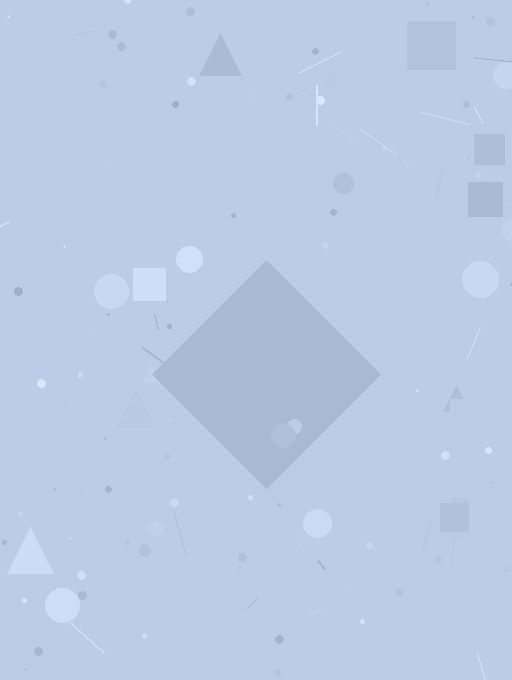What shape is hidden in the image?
A diamond is hidden in the image.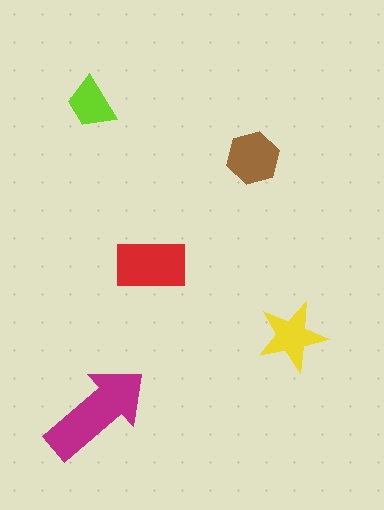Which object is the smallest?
The lime trapezoid.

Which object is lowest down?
The magenta arrow is bottommost.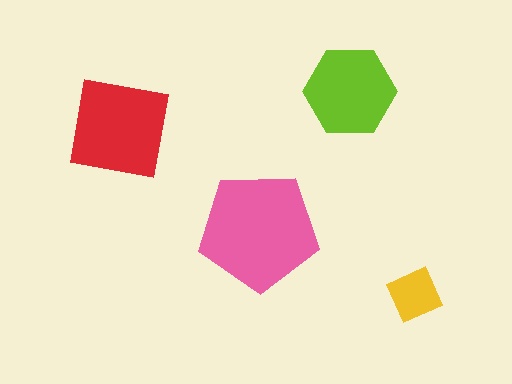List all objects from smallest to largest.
The yellow square, the lime hexagon, the red square, the pink pentagon.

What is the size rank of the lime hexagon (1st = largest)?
3rd.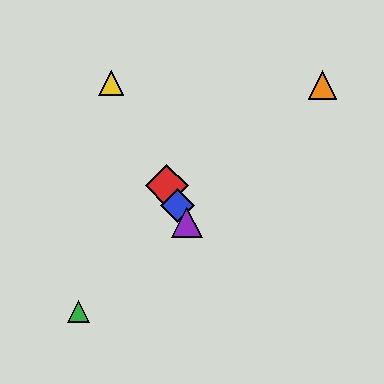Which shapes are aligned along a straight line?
The red diamond, the blue diamond, the yellow triangle, the purple triangle are aligned along a straight line.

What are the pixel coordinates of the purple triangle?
The purple triangle is at (187, 222).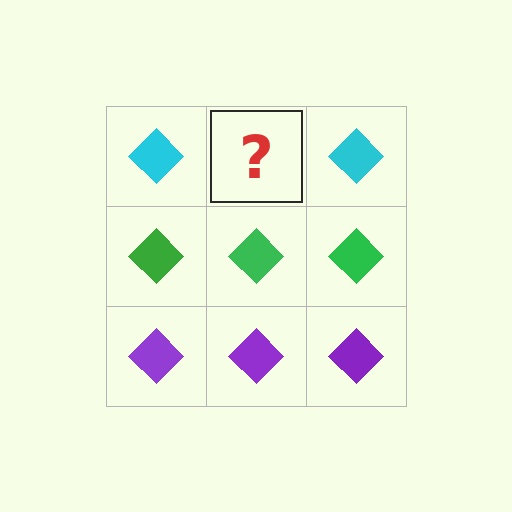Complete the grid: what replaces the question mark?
The question mark should be replaced with a cyan diamond.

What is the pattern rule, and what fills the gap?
The rule is that each row has a consistent color. The gap should be filled with a cyan diamond.